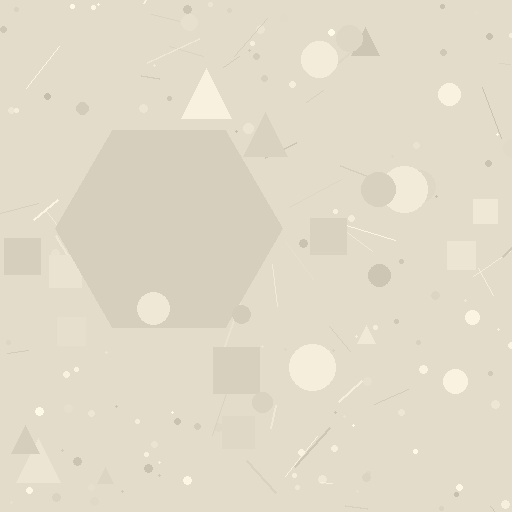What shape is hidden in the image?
A hexagon is hidden in the image.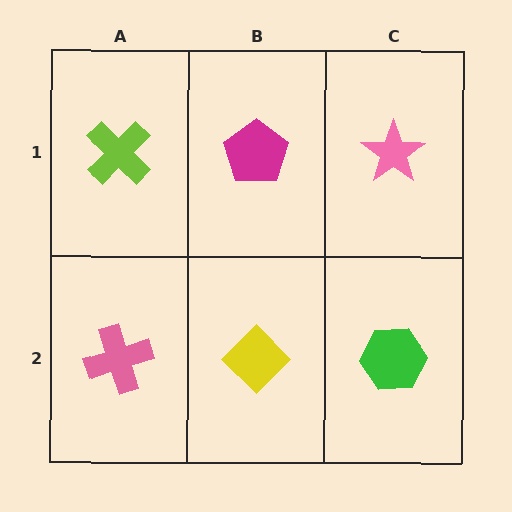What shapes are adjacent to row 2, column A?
A lime cross (row 1, column A), a yellow diamond (row 2, column B).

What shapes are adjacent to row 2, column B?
A magenta pentagon (row 1, column B), a pink cross (row 2, column A), a green hexagon (row 2, column C).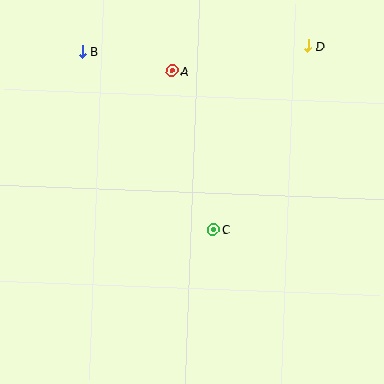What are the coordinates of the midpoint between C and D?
The midpoint between C and D is at (260, 138).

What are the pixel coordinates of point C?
Point C is at (213, 230).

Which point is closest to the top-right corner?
Point D is closest to the top-right corner.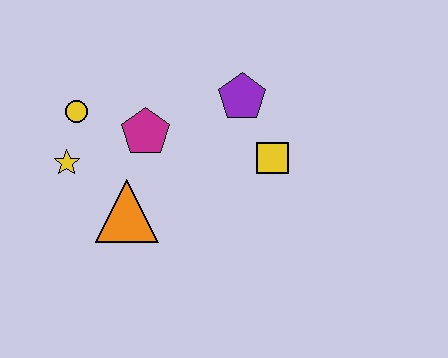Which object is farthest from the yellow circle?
The yellow square is farthest from the yellow circle.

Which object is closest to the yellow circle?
The yellow star is closest to the yellow circle.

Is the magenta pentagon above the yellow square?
Yes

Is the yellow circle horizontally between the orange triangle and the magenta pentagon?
No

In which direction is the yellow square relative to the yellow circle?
The yellow square is to the right of the yellow circle.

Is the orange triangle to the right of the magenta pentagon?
No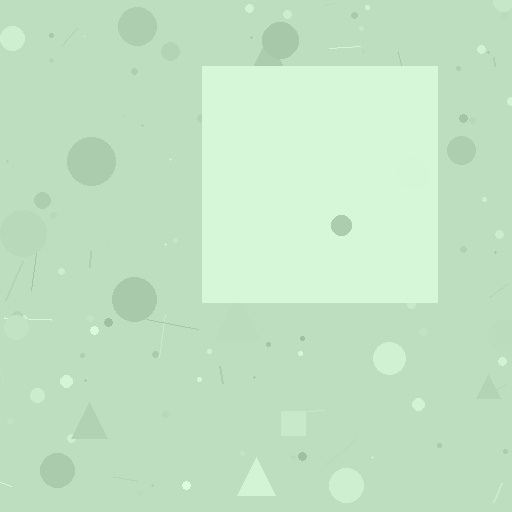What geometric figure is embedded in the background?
A square is embedded in the background.